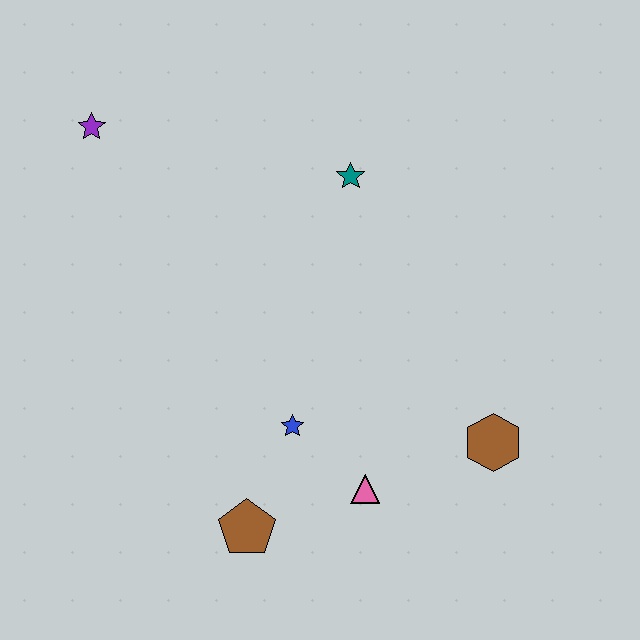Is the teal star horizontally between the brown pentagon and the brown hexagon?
Yes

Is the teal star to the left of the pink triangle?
Yes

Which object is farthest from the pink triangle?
The purple star is farthest from the pink triangle.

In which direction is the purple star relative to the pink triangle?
The purple star is above the pink triangle.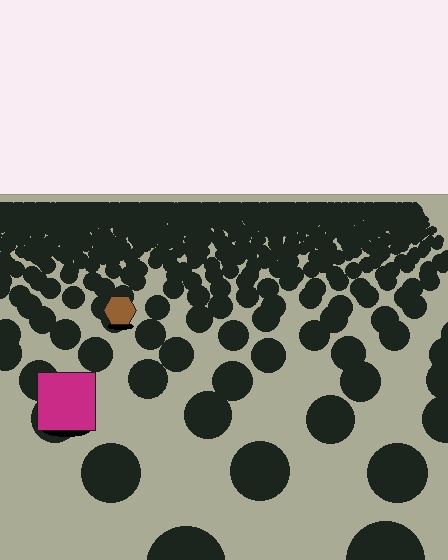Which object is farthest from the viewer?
The brown hexagon is farthest from the viewer. It appears smaller and the ground texture around it is denser.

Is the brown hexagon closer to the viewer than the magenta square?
No. The magenta square is closer — you can tell from the texture gradient: the ground texture is coarser near it.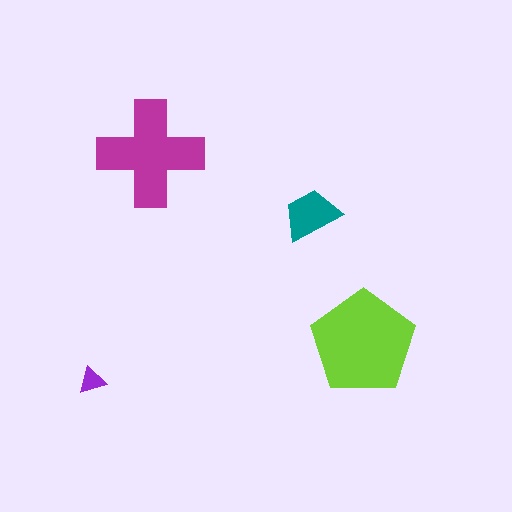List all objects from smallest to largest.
The purple triangle, the teal trapezoid, the magenta cross, the lime pentagon.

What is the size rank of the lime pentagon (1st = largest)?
1st.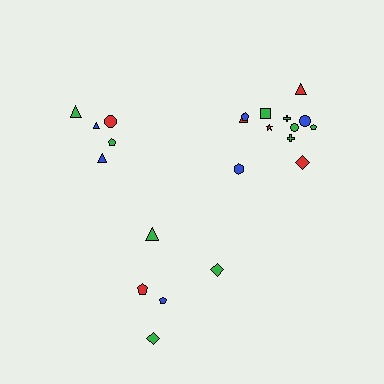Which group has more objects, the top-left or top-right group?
The top-right group.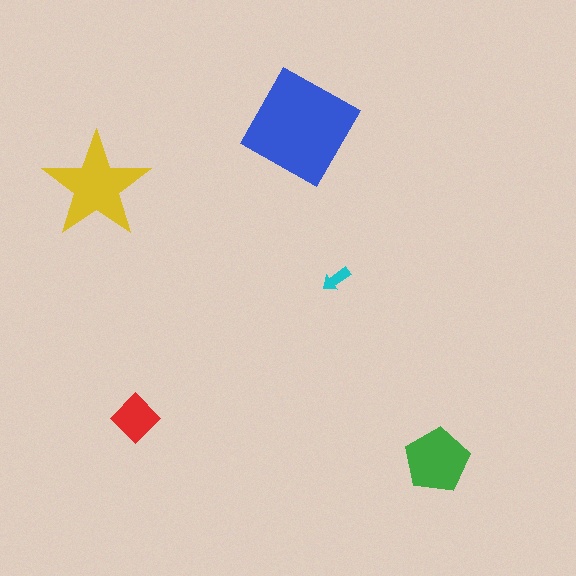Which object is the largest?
The blue square.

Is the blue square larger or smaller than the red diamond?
Larger.